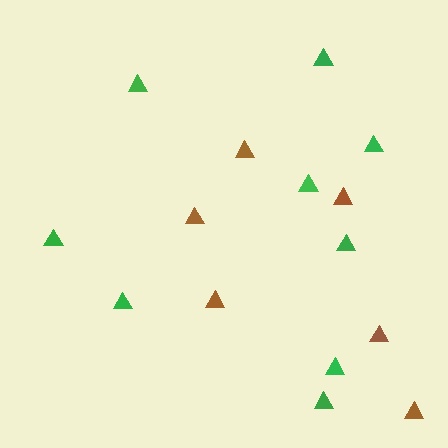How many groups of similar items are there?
There are 2 groups: one group of brown triangles (6) and one group of green triangles (9).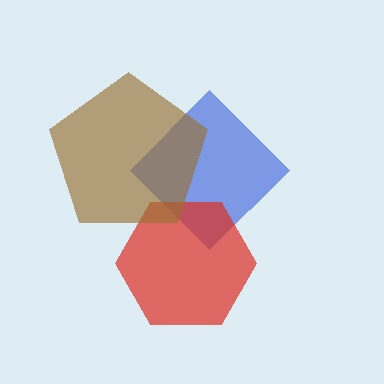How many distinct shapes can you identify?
There are 3 distinct shapes: a blue diamond, a red hexagon, a brown pentagon.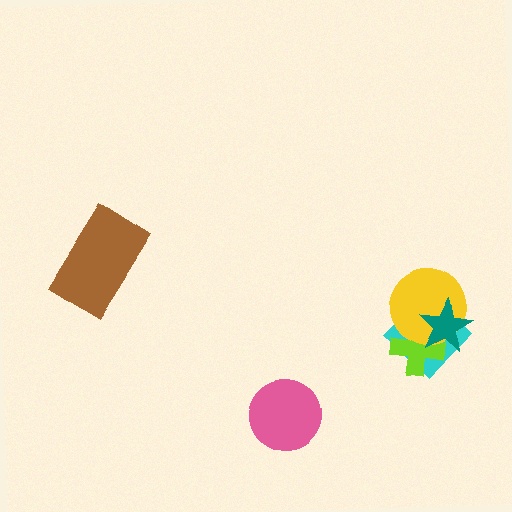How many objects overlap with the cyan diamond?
3 objects overlap with the cyan diamond.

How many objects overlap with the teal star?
3 objects overlap with the teal star.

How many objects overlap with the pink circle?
0 objects overlap with the pink circle.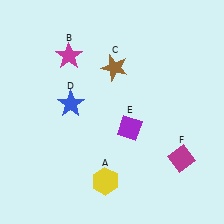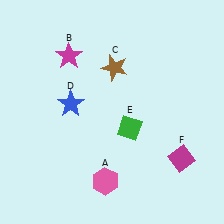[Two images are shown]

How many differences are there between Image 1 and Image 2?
There are 2 differences between the two images.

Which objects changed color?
A changed from yellow to pink. E changed from purple to green.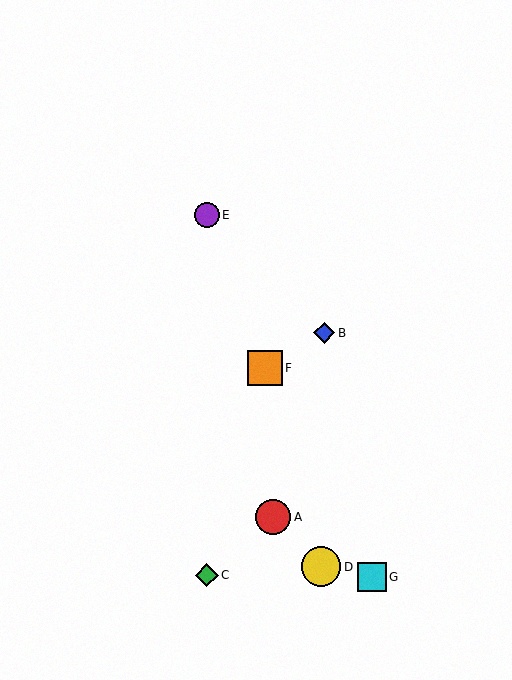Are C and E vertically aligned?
Yes, both are at x≈207.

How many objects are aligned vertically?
2 objects (C, E) are aligned vertically.